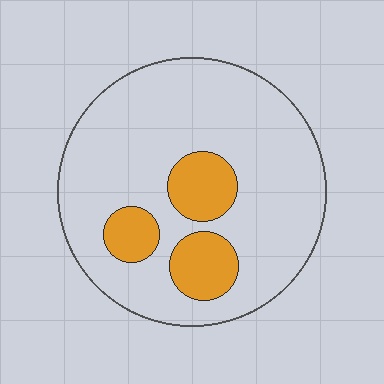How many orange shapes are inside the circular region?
3.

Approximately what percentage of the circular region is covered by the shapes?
Approximately 20%.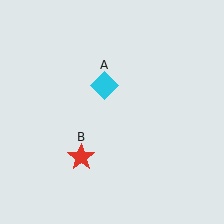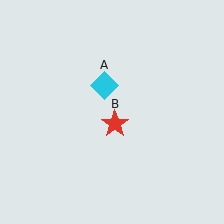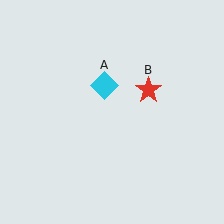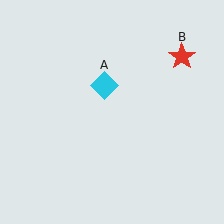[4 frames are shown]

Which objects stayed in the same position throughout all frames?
Cyan diamond (object A) remained stationary.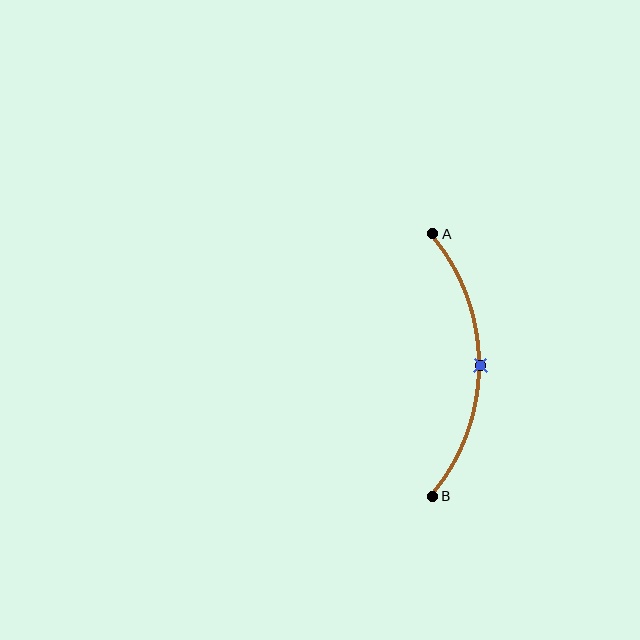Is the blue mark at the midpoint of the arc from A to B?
Yes. The blue mark lies on the arc at equal arc-length from both A and B — it is the arc midpoint.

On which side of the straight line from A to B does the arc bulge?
The arc bulges to the right of the straight line connecting A and B.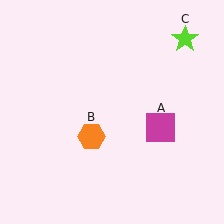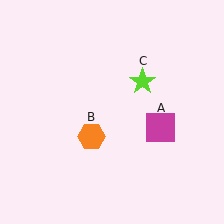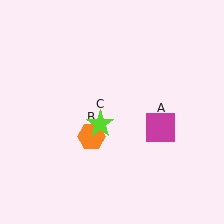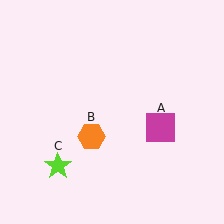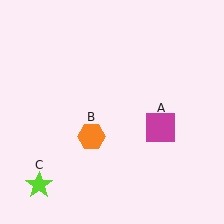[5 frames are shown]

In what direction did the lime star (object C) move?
The lime star (object C) moved down and to the left.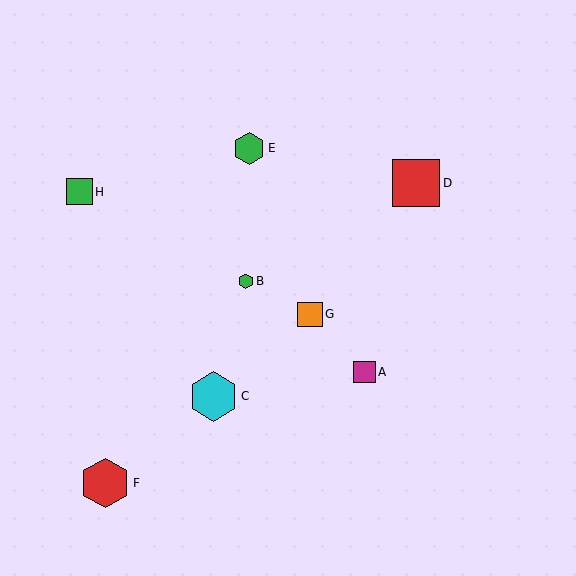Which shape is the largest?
The red hexagon (labeled F) is the largest.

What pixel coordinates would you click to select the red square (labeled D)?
Click at (416, 183) to select the red square D.